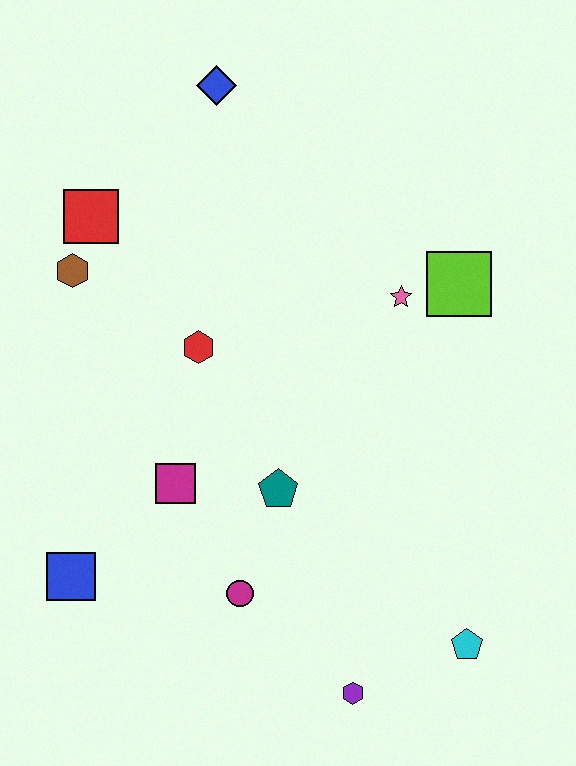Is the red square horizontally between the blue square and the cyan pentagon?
Yes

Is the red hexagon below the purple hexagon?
No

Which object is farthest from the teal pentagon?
The blue diamond is farthest from the teal pentagon.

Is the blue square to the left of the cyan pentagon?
Yes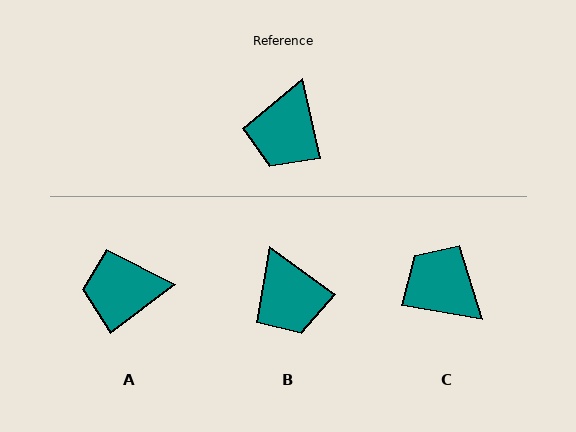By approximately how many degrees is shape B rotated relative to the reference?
Approximately 41 degrees counter-clockwise.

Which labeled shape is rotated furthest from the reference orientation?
C, about 113 degrees away.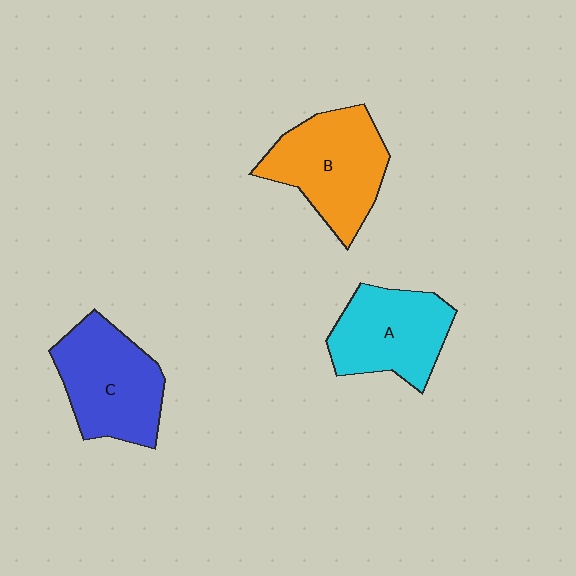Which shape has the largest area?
Shape B (orange).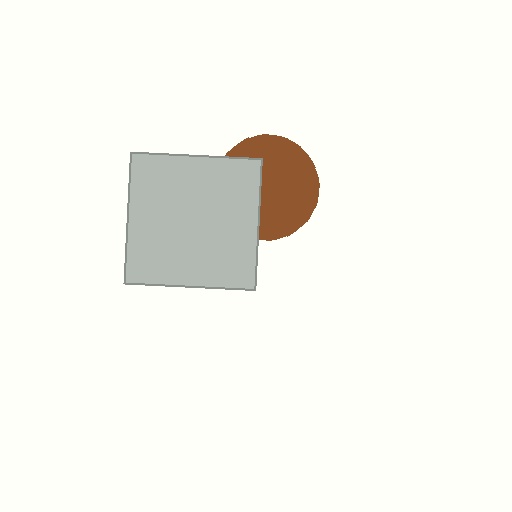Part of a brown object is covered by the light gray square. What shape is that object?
It is a circle.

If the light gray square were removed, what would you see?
You would see the complete brown circle.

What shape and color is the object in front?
The object in front is a light gray square.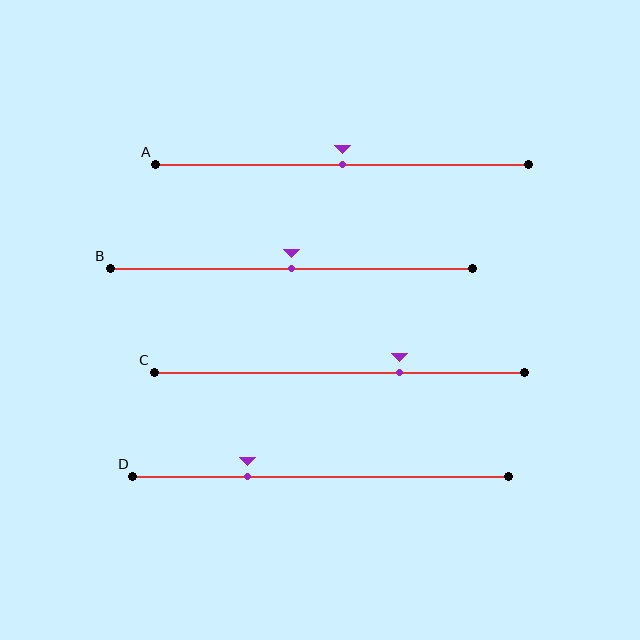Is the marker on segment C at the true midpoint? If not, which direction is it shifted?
No, the marker on segment C is shifted to the right by about 16% of the segment length.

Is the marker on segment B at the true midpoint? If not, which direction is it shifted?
Yes, the marker on segment B is at the true midpoint.